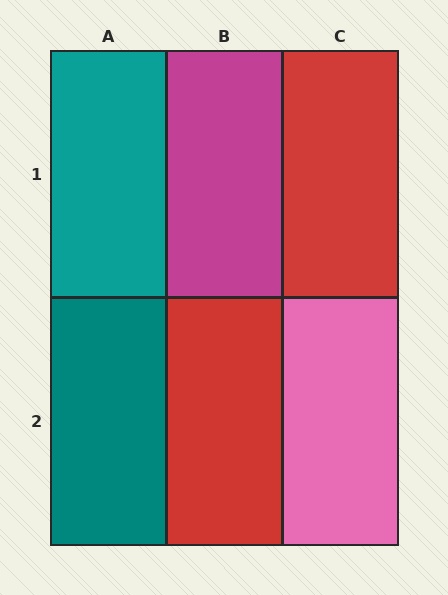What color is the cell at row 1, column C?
Red.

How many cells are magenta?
1 cell is magenta.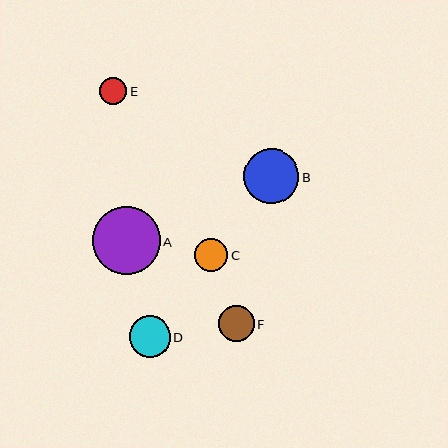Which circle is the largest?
Circle A is the largest with a size of approximately 68 pixels.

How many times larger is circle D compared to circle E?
Circle D is approximately 1.5 times the size of circle E.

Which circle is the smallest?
Circle E is the smallest with a size of approximately 27 pixels.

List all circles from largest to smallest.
From largest to smallest: A, B, D, F, C, E.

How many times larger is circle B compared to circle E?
Circle B is approximately 2.0 times the size of circle E.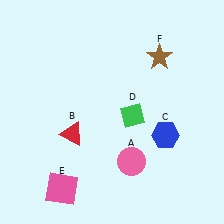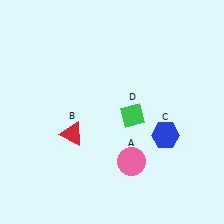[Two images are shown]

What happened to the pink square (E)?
The pink square (E) was removed in Image 2. It was in the bottom-left area of Image 1.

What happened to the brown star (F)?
The brown star (F) was removed in Image 2. It was in the top-right area of Image 1.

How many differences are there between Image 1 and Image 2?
There are 2 differences between the two images.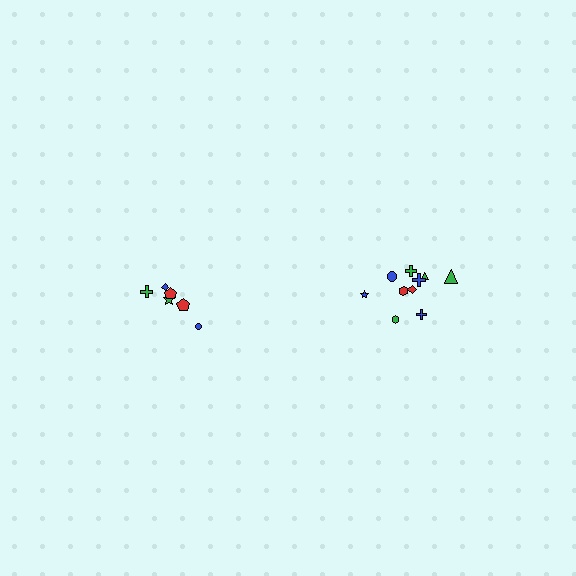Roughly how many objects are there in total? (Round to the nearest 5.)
Roughly 15 objects in total.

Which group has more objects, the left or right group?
The right group.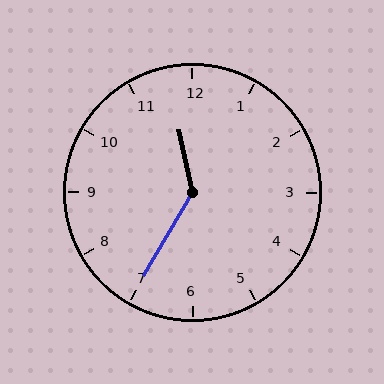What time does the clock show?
11:35.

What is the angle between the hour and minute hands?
Approximately 138 degrees.